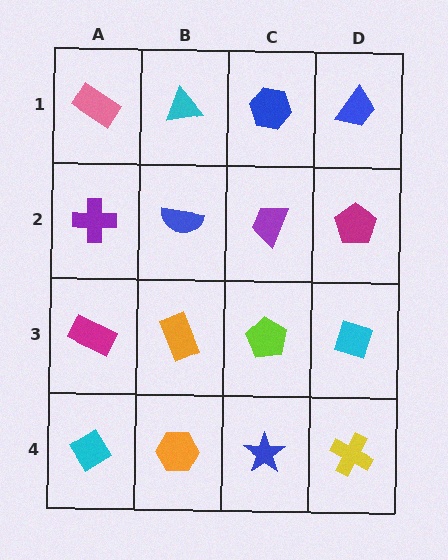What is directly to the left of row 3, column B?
A magenta rectangle.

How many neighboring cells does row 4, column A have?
2.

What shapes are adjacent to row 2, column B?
A cyan triangle (row 1, column B), an orange rectangle (row 3, column B), a purple cross (row 2, column A), a purple trapezoid (row 2, column C).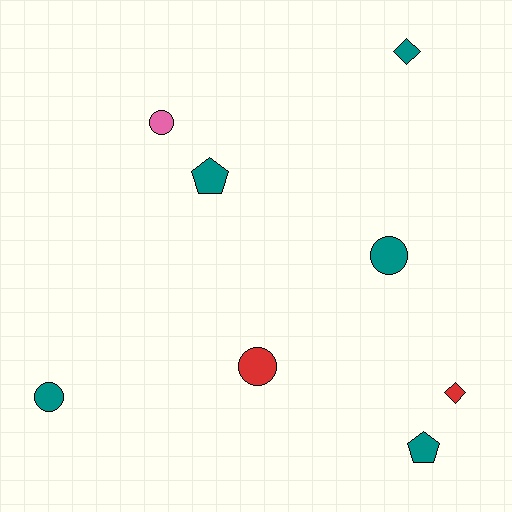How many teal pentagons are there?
There are 2 teal pentagons.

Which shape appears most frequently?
Circle, with 4 objects.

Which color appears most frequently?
Teal, with 5 objects.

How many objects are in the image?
There are 8 objects.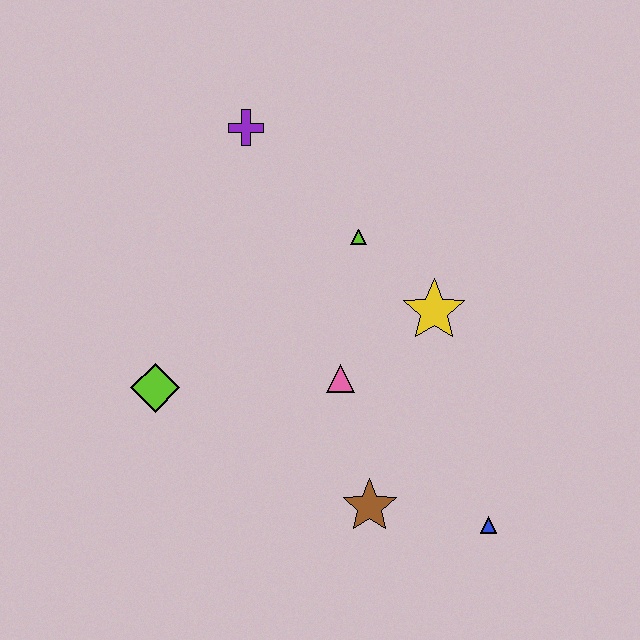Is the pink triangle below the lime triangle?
Yes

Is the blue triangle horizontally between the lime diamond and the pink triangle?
No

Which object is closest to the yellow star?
The lime triangle is closest to the yellow star.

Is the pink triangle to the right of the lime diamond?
Yes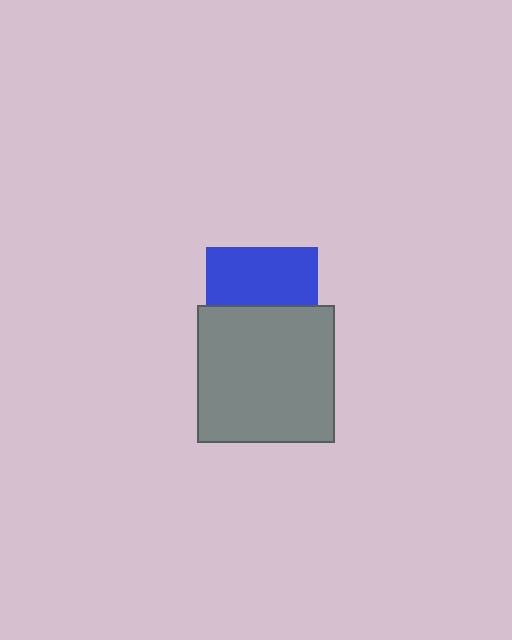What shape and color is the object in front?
The object in front is a gray square.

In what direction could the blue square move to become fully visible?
The blue square could move up. That would shift it out from behind the gray square entirely.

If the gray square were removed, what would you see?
You would see the complete blue square.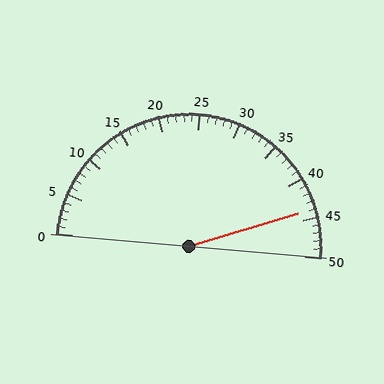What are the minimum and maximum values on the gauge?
The gauge ranges from 0 to 50.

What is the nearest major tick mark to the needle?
The nearest major tick mark is 45.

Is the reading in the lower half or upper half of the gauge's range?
The reading is in the upper half of the range (0 to 50).